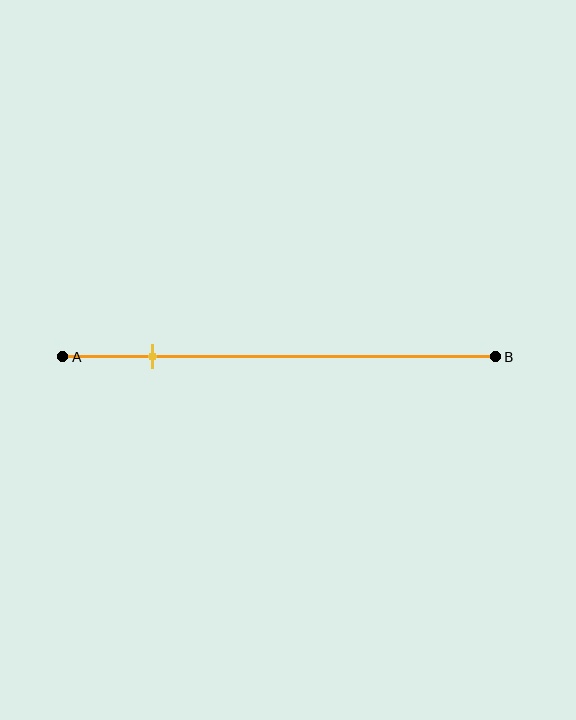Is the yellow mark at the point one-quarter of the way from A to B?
No, the mark is at about 20% from A, not at the 25% one-quarter point.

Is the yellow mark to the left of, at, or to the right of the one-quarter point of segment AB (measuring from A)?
The yellow mark is to the left of the one-quarter point of segment AB.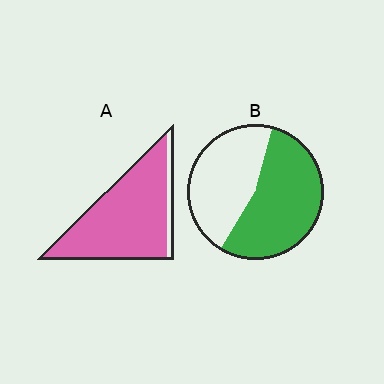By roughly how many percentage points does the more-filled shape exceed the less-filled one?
By roughly 35 percentage points (A over B).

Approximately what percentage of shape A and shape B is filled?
A is approximately 90% and B is approximately 55%.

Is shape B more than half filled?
Yes.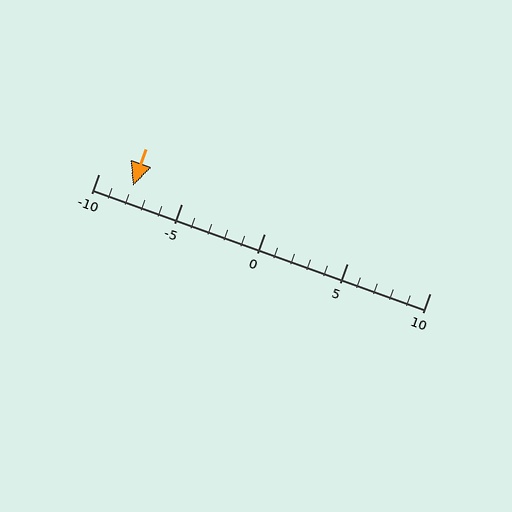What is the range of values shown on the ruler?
The ruler shows values from -10 to 10.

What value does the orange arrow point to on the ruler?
The orange arrow points to approximately -8.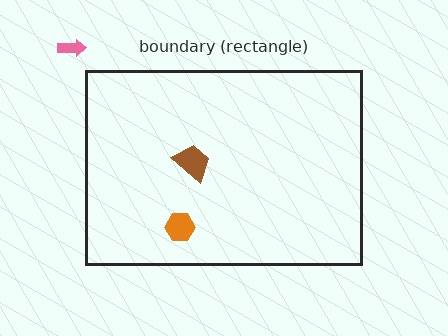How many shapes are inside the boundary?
2 inside, 1 outside.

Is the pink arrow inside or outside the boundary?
Outside.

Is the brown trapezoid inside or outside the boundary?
Inside.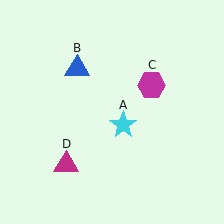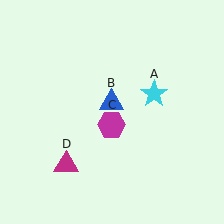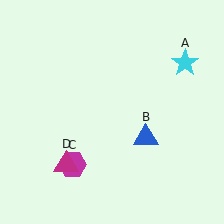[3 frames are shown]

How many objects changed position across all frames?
3 objects changed position: cyan star (object A), blue triangle (object B), magenta hexagon (object C).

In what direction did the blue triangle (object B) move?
The blue triangle (object B) moved down and to the right.